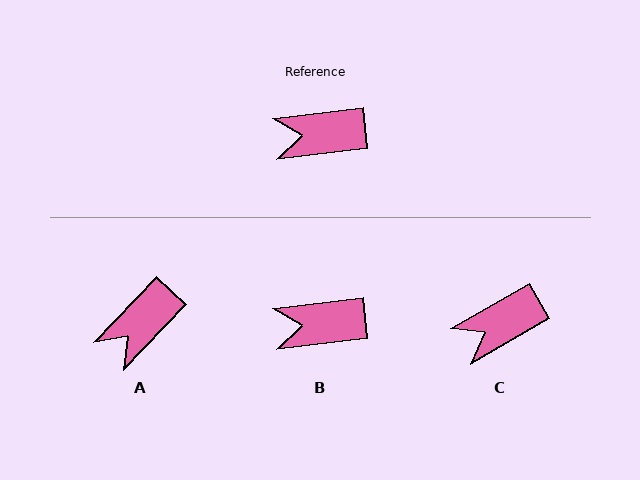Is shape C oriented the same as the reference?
No, it is off by about 23 degrees.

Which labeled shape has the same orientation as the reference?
B.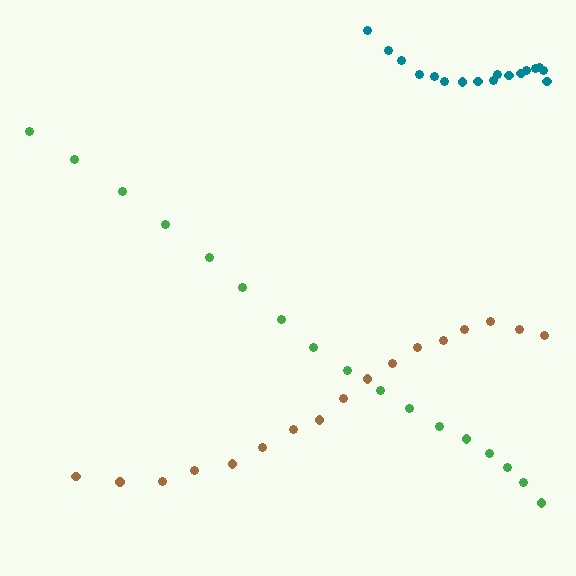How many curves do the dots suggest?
There are 3 distinct paths.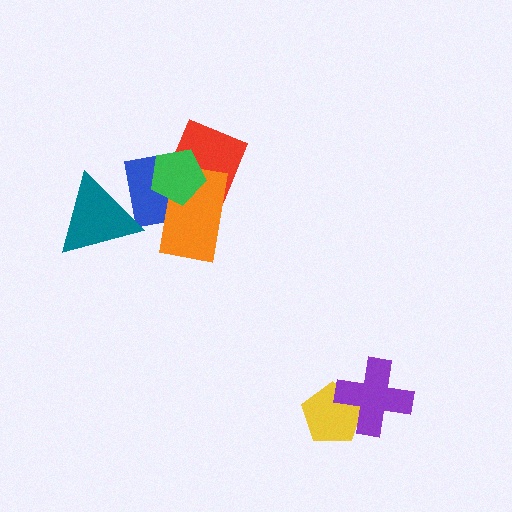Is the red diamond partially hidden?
Yes, it is partially covered by another shape.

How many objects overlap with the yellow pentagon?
1 object overlaps with the yellow pentagon.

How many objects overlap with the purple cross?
1 object overlaps with the purple cross.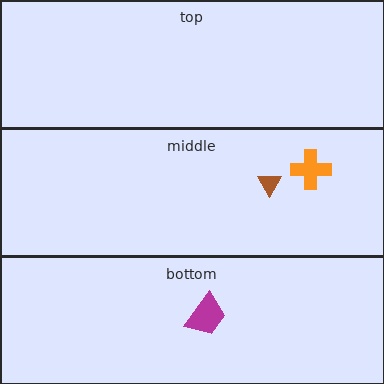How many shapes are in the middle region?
2.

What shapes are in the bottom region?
The magenta trapezoid.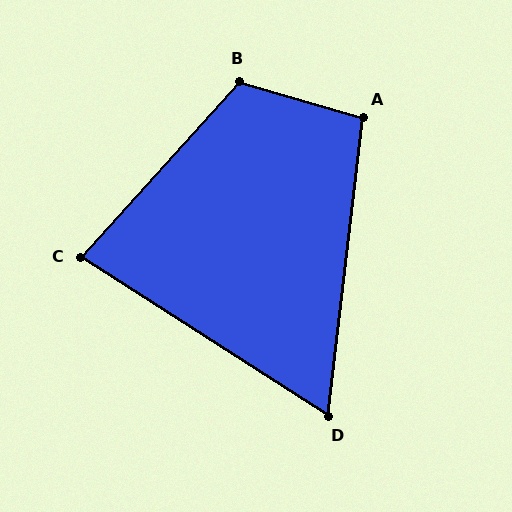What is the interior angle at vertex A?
Approximately 99 degrees (obtuse).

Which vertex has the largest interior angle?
B, at approximately 116 degrees.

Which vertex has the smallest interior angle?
D, at approximately 64 degrees.